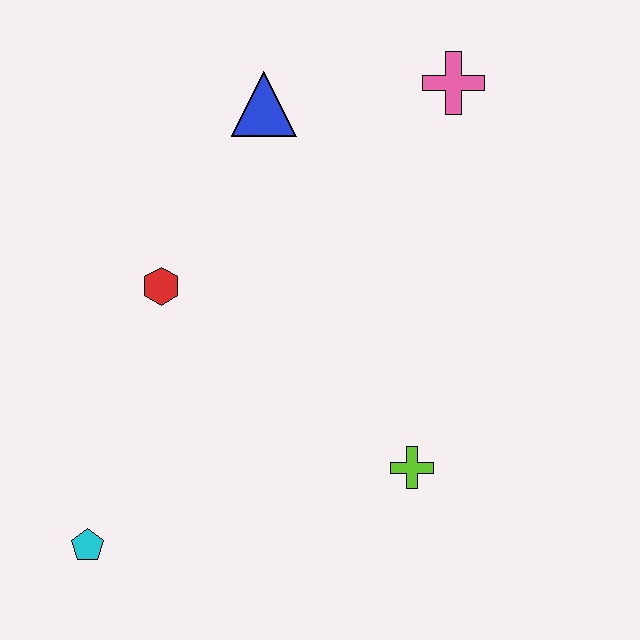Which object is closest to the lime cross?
The red hexagon is closest to the lime cross.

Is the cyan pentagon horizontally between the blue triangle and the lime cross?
No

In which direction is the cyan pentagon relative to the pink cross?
The cyan pentagon is below the pink cross.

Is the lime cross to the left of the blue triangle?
No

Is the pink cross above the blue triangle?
Yes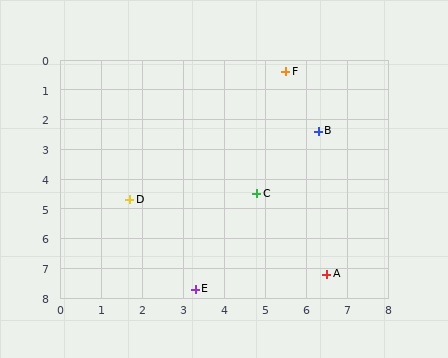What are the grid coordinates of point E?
Point E is at approximately (3.3, 7.7).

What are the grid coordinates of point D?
Point D is at approximately (1.7, 4.7).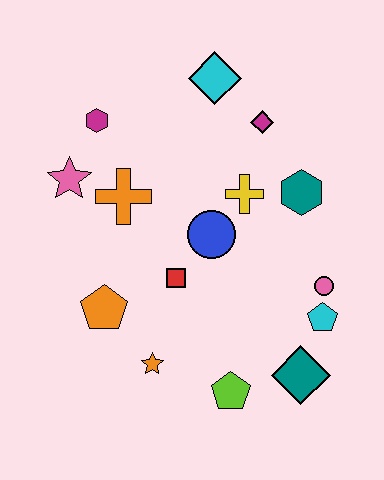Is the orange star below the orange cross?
Yes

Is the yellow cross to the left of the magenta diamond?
Yes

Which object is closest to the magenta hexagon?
The pink star is closest to the magenta hexagon.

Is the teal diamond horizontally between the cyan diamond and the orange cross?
No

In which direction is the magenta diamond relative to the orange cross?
The magenta diamond is to the right of the orange cross.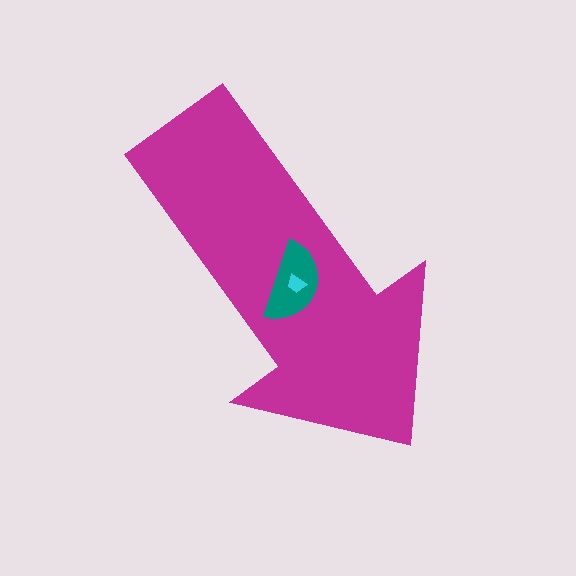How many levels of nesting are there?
3.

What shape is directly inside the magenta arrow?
The teal semicircle.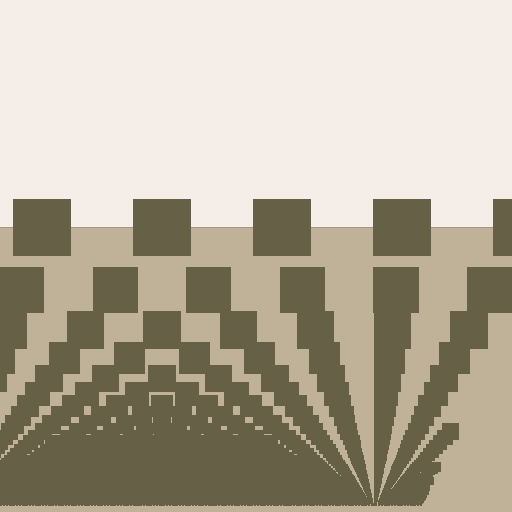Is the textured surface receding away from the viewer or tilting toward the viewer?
The surface appears to tilt toward the viewer. Texture elements get larger and sparser toward the top.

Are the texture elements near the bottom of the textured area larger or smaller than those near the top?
Smaller. The gradient is inverted — elements near the bottom are smaller and denser.